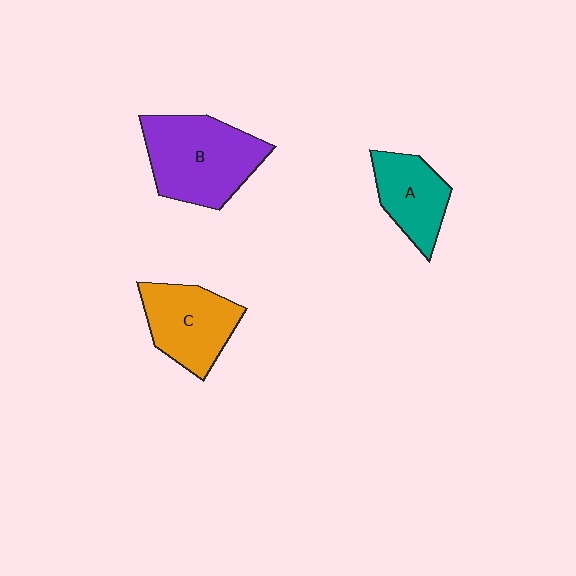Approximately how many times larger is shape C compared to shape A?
Approximately 1.2 times.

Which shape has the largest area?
Shape B (purple).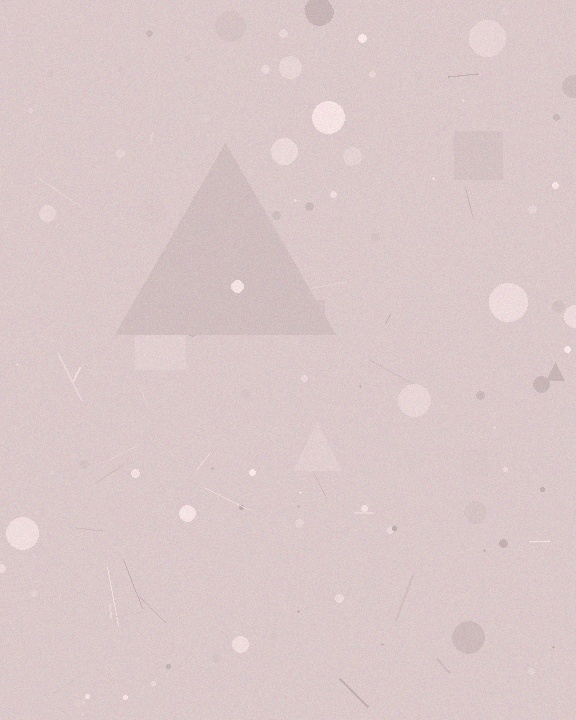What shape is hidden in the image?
A triangle is hidden in the image.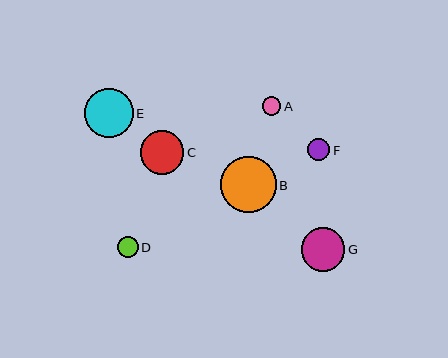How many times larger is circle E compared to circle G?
Circle E is approximately 1.1 times the size of circle G.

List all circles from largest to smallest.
From largest to smallest: B, E, C, G, F, D, A.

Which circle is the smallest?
Circle A is the smallest with a size of approximately 19 pixels.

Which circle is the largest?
Circle B is the largest with a size of approximately 56 pixels.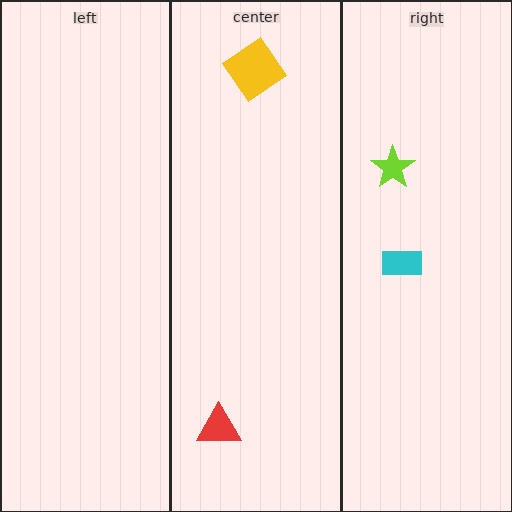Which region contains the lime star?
The right region.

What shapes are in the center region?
The yellow diamond, the red triangle.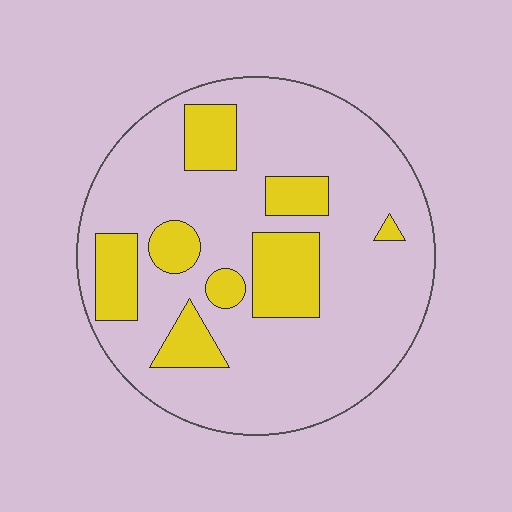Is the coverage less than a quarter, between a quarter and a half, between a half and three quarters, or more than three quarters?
Less than a quarter.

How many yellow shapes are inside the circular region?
8.